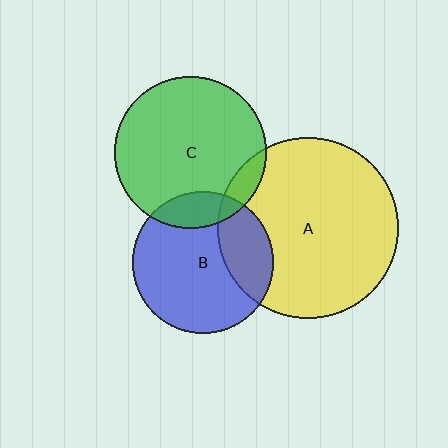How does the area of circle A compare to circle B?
Approximately 1.6 times.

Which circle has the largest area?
Circle A (yellow).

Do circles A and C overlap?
Yes.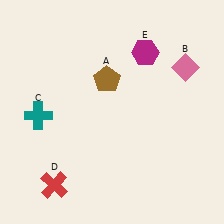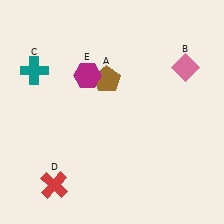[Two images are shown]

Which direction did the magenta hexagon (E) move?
The magenta hexagon (E) moved left.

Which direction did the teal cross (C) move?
The teal cross (C) moved up.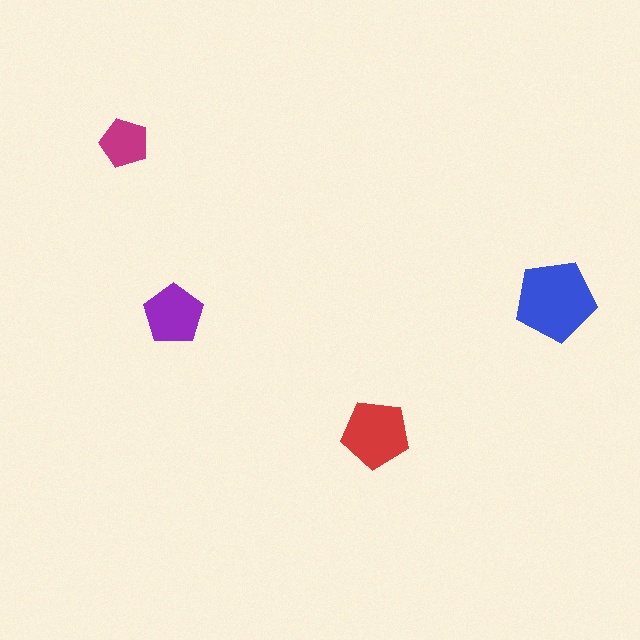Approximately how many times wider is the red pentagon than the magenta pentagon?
About 1.5 times wider.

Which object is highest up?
The magenta pentagon is topmost.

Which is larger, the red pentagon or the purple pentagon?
The red one.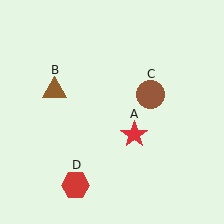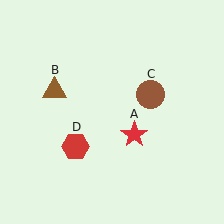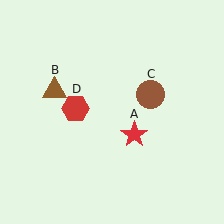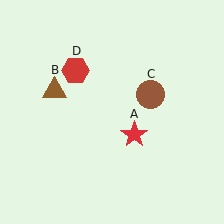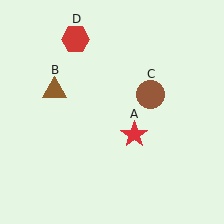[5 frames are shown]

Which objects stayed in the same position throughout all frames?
Red star (object A) and brown triangle (object B) and brown circle (object C) remained stationary.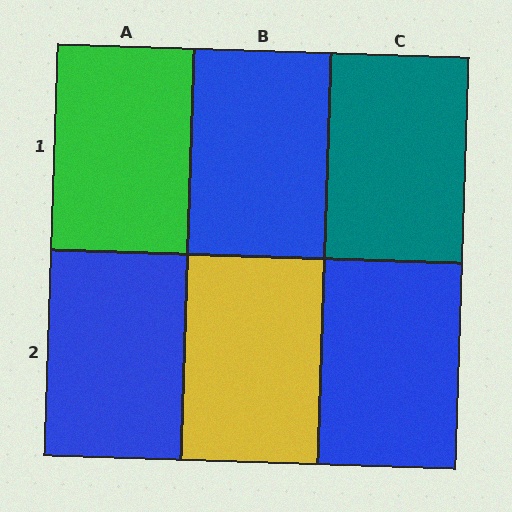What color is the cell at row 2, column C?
Blue.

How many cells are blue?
3 cells are blue.